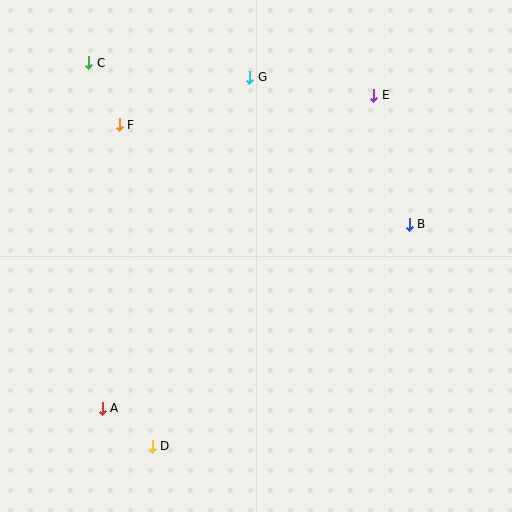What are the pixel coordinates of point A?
Point A is at (102, 408).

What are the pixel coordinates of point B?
Point B is at (409, 224).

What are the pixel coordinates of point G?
Point G is at (250, 77).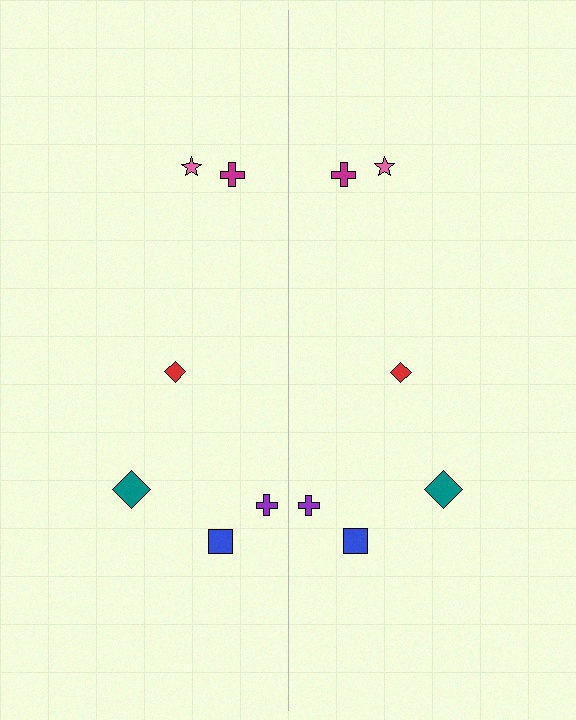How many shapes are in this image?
There are 12 shapes in this image.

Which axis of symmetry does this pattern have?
The pattern has a vertical axis of symmetry running through the center of the image.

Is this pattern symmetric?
Yes, this pattern has bilateral (reflection) symmetry.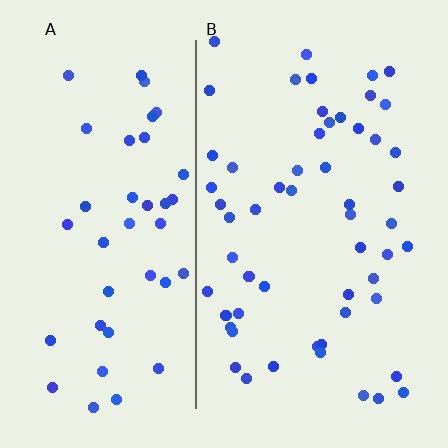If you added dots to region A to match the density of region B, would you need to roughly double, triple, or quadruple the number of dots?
Approximately double.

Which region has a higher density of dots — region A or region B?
B (the right).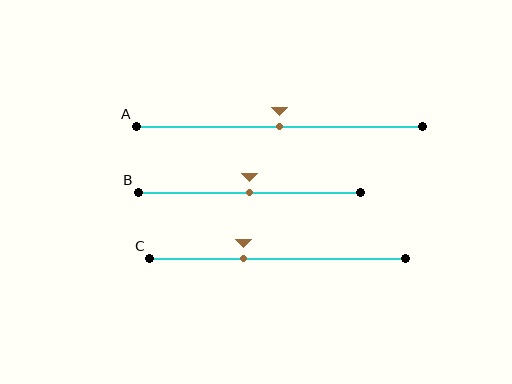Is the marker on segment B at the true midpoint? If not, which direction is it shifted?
Yes, the marker on segment B is at the true midpoint.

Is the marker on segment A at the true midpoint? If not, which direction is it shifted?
Yes, the marker on segment A is at the true midpoint.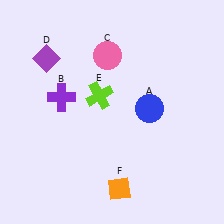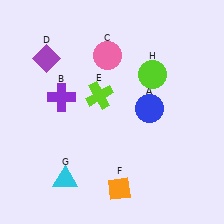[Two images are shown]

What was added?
A cyan triangle (G), a lime circle (H) were added in Image 2.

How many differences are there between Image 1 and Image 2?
There are 2 differences between the two images.